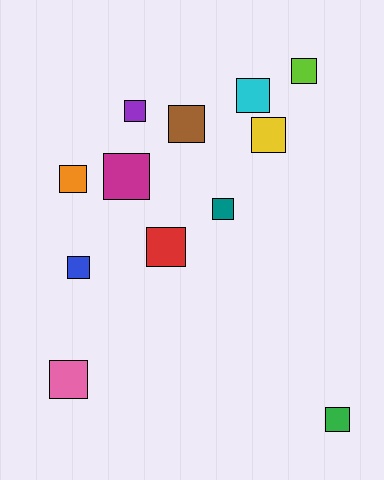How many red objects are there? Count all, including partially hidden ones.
There is 1 red object.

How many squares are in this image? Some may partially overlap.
There are 12 squares.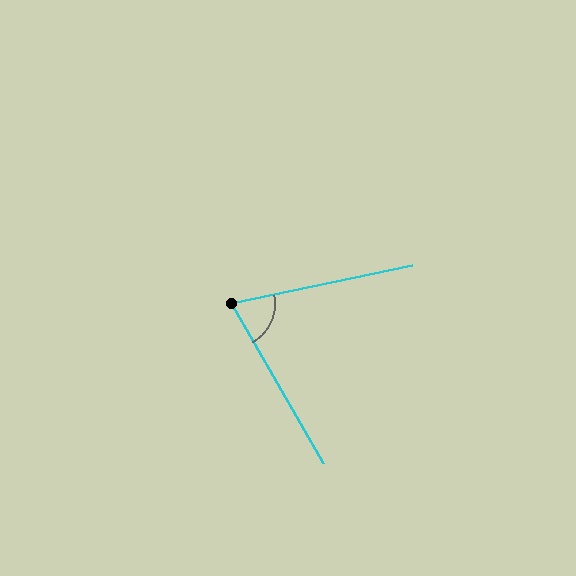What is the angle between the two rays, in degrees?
Approximately 72 degrees.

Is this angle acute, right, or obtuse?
It is acute.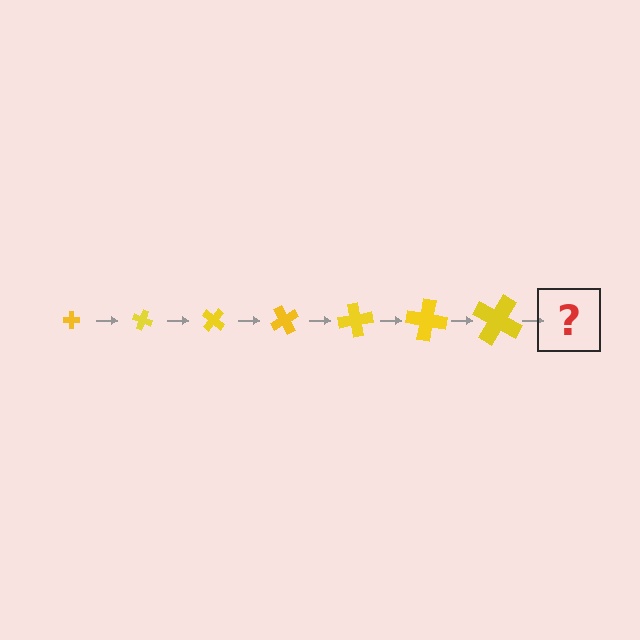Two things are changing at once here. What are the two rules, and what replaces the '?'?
The two rules are that the cross grows larger each step and it rotates 20 degrees each step. The '?' should be a cross, larger than the previous one and rotated 140 degrees from the start.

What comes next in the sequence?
The next element should be a cross, larger than the previous one and rotated 140 degrees from the start.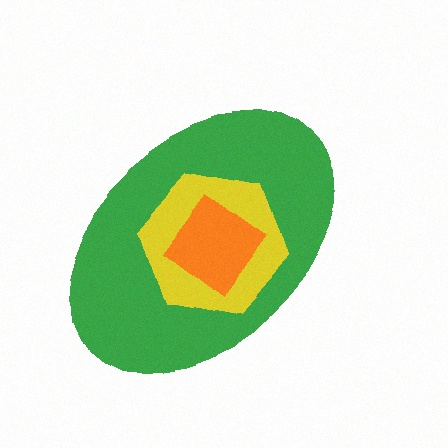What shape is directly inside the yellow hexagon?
The orange diamond.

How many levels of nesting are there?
3.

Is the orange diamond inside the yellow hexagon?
Yes.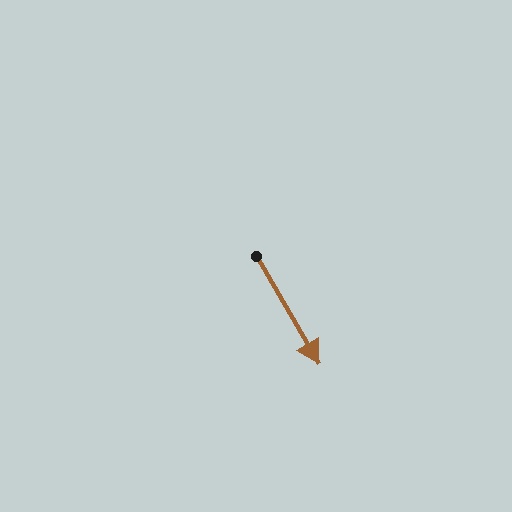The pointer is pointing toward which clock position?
Roughly 5 o'clock.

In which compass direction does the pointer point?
Southeast.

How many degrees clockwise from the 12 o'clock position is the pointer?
Approximately 150 degrees.